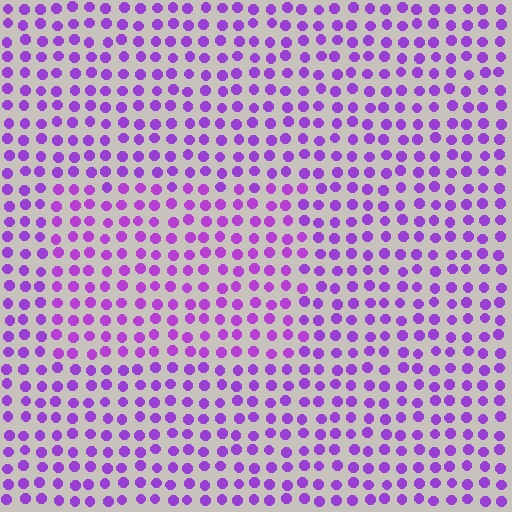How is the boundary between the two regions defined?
The boundary is defined purely by a slight shift in hue (about 13 degrees). Spacing, size, and orientation are identical on both sides.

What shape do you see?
I see a rectangle.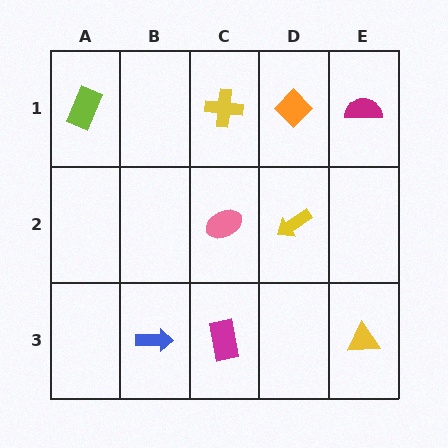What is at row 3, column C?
A magenta rectangle.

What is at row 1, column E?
A magenta semicircle.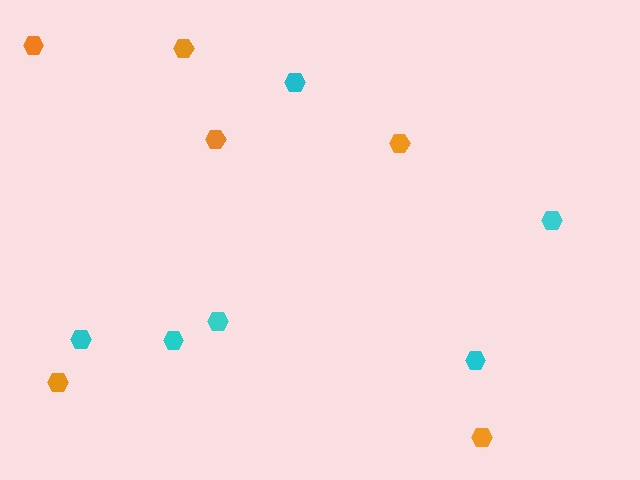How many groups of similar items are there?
There are 2 groups: one group of orange hexagons (6) and one group of cyan hexagons (6).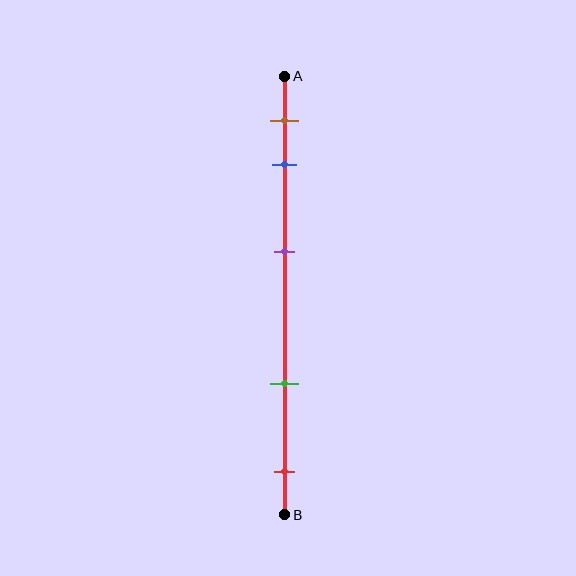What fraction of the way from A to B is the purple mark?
The purple mark is approximately 40% (0.4) of the way from A to B.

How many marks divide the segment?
There are 5 marks dividing the segment.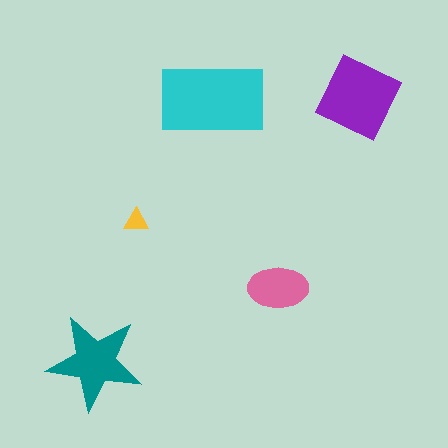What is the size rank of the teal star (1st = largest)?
3rd.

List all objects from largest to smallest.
The cyan rectangle, the purple diamond, the teal star, the pink ellipse, the yellow triangle.